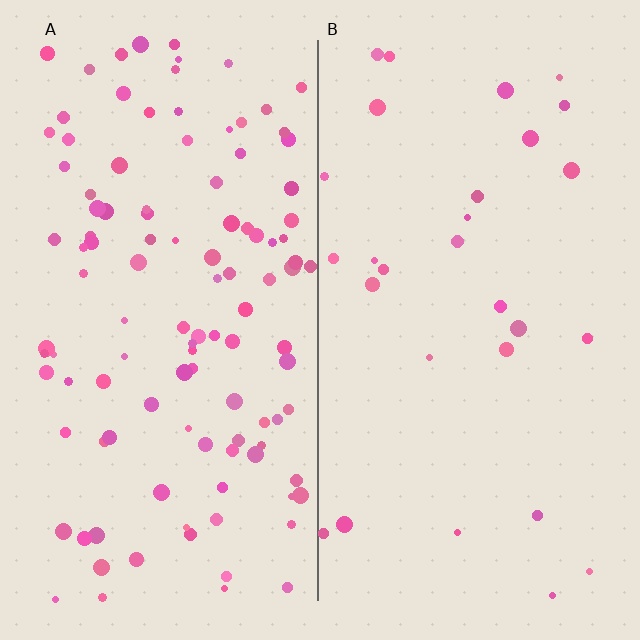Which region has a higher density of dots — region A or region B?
A (the left).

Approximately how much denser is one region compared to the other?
Approximately 4.0× — region A over region B.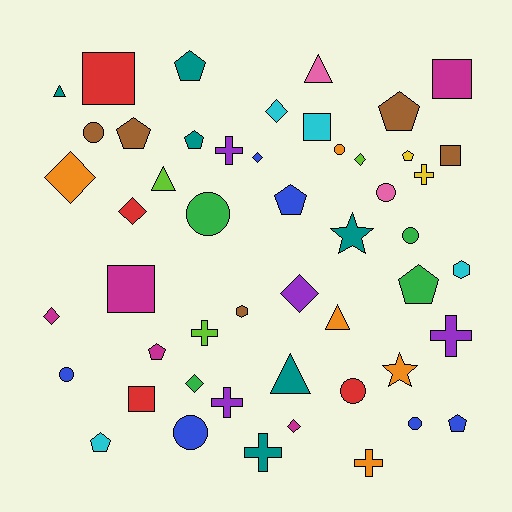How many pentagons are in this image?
There are 10 pentagons.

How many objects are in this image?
There are 50 objects.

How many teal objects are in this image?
There are 6 teal objects.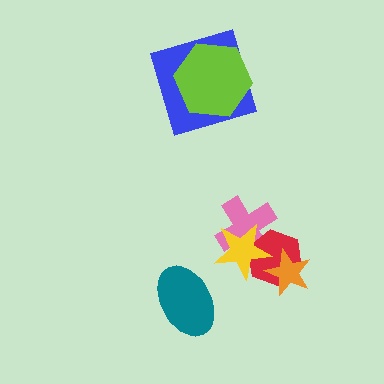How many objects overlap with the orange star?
1 object overlaps with the orange star.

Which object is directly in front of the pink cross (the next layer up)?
The red hexagon is directly in front of the pink cross.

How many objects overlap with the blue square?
1 object overlaps with the blue square.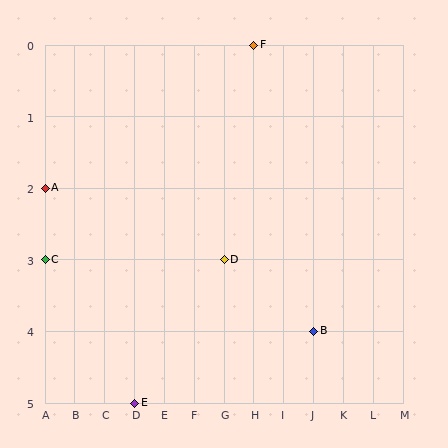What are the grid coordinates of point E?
Point E is at grid coordinates (D, 5).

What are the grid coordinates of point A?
Point A is at grid coordinates (A, 2).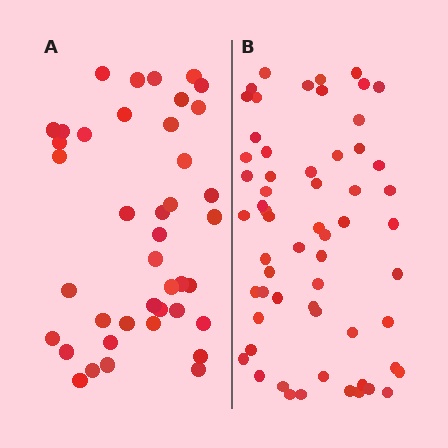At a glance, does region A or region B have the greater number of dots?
Region B (the right region) has more dots.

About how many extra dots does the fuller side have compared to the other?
Region B has approximately 20 more dots than region A.